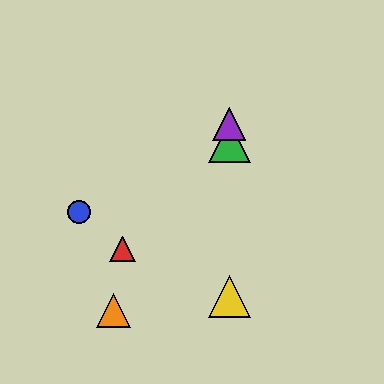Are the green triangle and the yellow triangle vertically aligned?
Yes, both are at x≈229.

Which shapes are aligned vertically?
The green triangle, the yellow triangle, the purple triangle are aligned vertically.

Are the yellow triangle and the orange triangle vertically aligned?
No, the yellow triangle is at x≈229 and the orange triangle is at x≈113.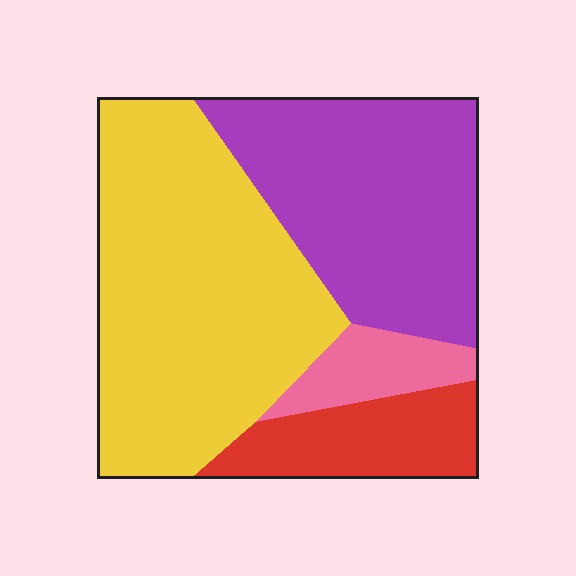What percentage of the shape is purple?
Purple takes up about one third (1/3) of the shape.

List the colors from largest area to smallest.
From largest to smallest: yellow, purple, red, pink.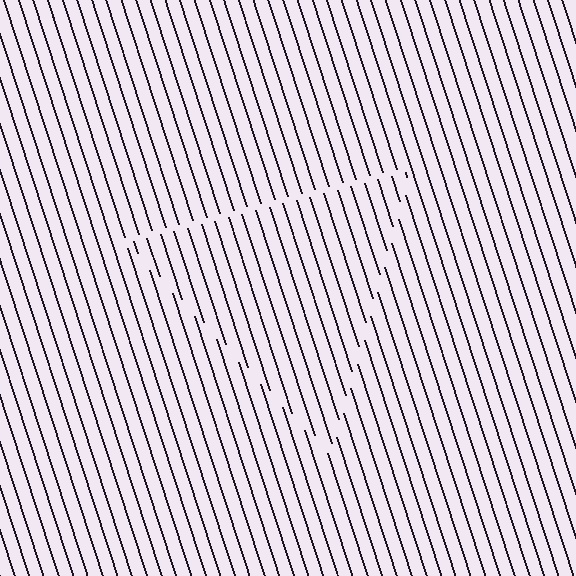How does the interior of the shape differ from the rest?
The interior of the shape contains the same grating, shifted by half a period — the contour is defined by the phase discontinuity where line-ends from the inner and outer gratings abut.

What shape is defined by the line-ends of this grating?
An illusory triangle. The interior of the shape contains the same grating, shifted by half a period — the contour is defined by the phase discontinuity where line-ends from the inner and outer gratings abut.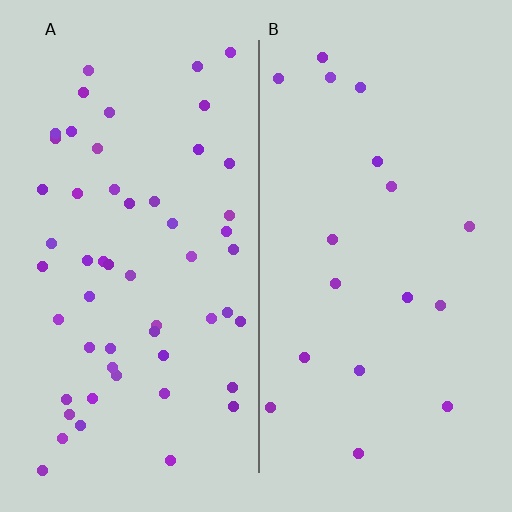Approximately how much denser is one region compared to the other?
Approximately 3.1× — region A over region B.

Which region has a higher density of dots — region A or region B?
A (the left).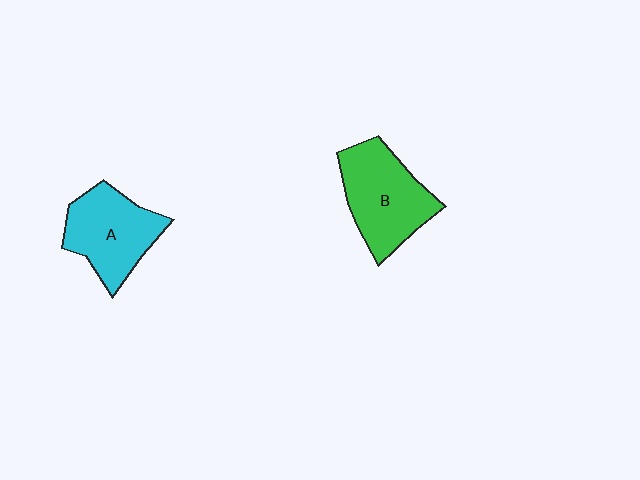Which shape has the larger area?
Shape B (green).